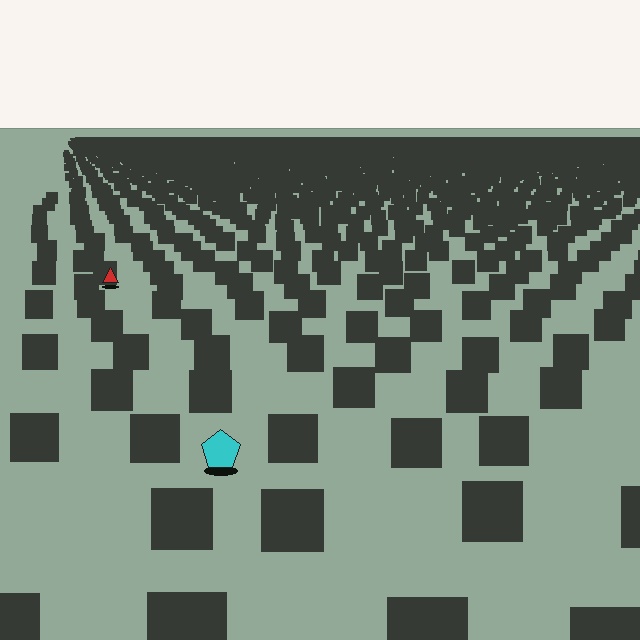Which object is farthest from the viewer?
The red triangle is farthest from the viewer. It appears smaller and the ground texture around it is denser.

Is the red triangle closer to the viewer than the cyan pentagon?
No. The cyan pentagon is closer — you can tell from the texture gradient: the ground texture is coarser near it.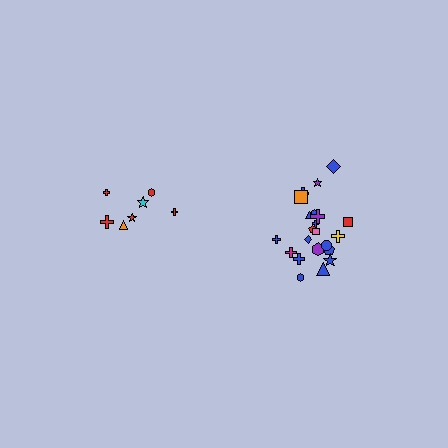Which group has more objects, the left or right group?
The right group.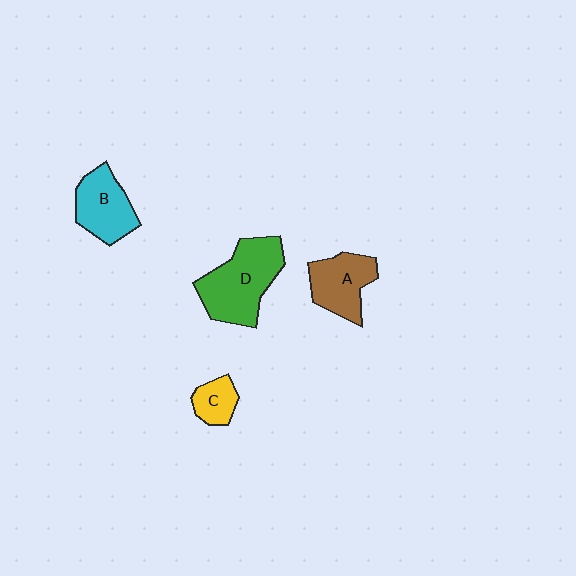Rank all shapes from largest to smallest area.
From largest to smallest: D (green), B (cyan), A (brown), C (yellow).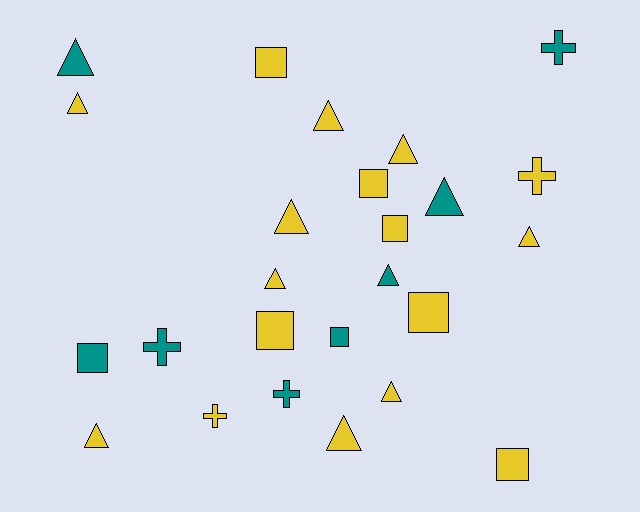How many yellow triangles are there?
There are 9 yellow triangles.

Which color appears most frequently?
Yellow, with 17 objects.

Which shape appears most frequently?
Triangle, with 12 objects.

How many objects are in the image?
There are 25 objects.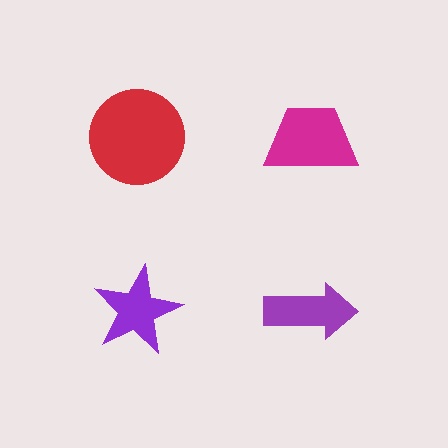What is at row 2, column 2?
A purple arrow.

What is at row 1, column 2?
A magenta trapezoid.